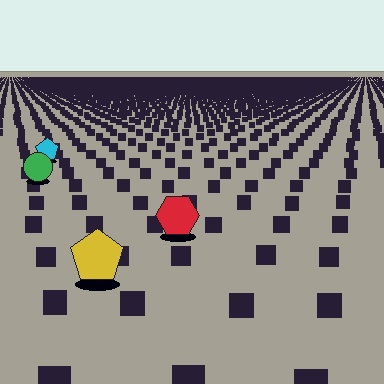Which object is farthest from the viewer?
The cyan pentagon is farthest from the viewer. It appears smaller and the ground texture around it is denser.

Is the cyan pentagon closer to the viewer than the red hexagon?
No. The red hexagon is closer — you can tell from the texture gradient: the ground texture is coarser near it.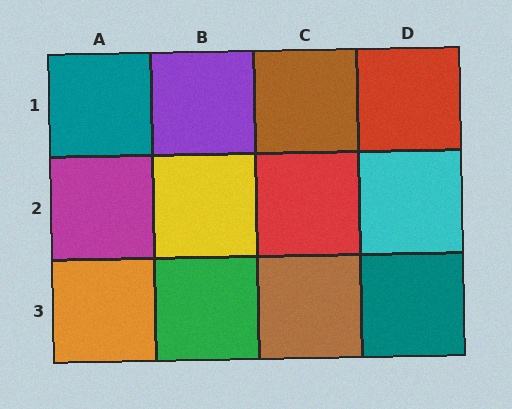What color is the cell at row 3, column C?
Brown.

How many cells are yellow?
1 cell is yellow.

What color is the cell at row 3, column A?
Orange.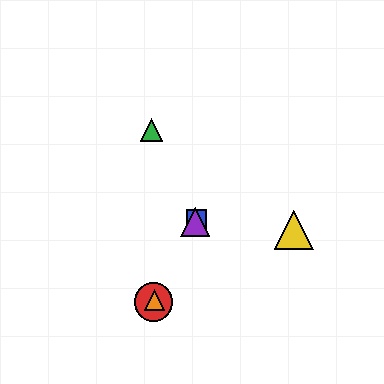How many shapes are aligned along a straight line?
4 shapes (the red circle, the blue square, the purple triangle, the orange triangle) are aligned along a straight line.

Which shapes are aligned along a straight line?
The red circle, the blue square, the purple triangle, the orange triangle are aligned along a straight line.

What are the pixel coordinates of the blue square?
The blue square is at (196, 220).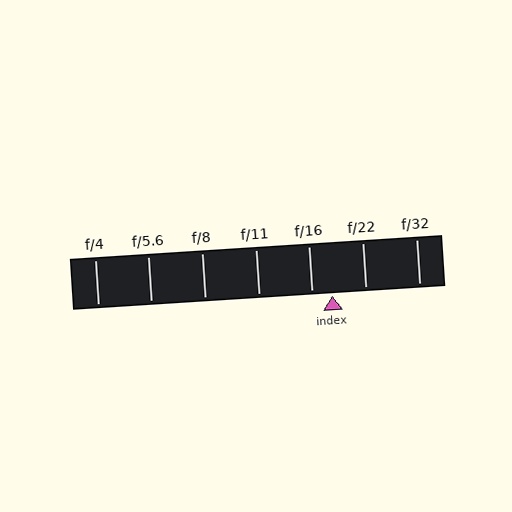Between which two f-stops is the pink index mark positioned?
The index mark is between f/16 and f/22.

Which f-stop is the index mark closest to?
The index mark is closest to f/16.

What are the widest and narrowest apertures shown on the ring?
The widest aperture shown is f/4 and the narrowest is f/32.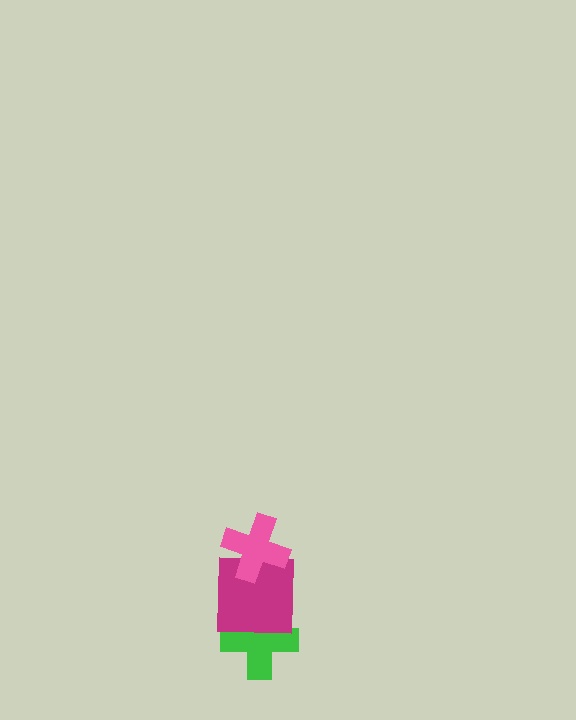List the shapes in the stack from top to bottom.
From top to bottom: the pink cross, the magenta square, the green cross.